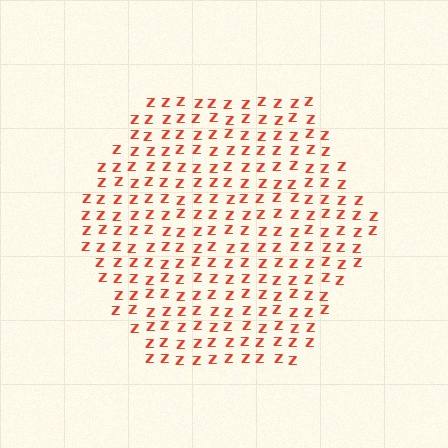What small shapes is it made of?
It is made of small letter Z's.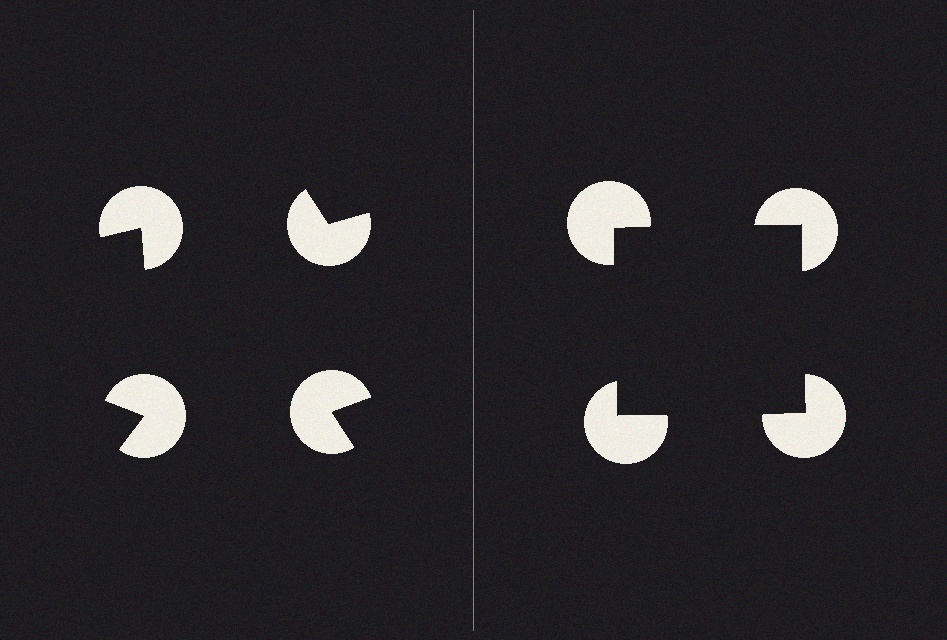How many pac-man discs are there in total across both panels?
8 — 4 on each side.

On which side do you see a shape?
An illusory square appears on the right side. On the left side the wedge cuts are rotated, so no coherent shape forms.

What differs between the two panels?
The pac-man discs are positioned identically on both sides; only the wedge orientations differ. On the right they align to a square; on the left they are misaligned.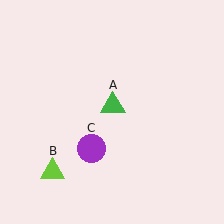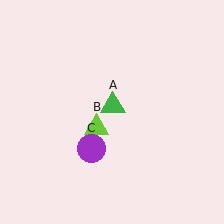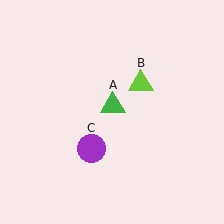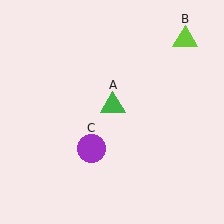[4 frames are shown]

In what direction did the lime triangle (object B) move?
The lime triangle (object B) moved up and to the right.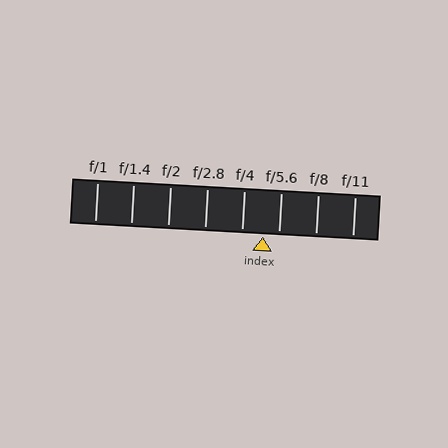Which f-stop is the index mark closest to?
The index mark is closest to f/5.6.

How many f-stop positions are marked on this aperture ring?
There are 8 f-stop positions marked.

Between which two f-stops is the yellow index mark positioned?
The index mark is between f/4 and f/5.6.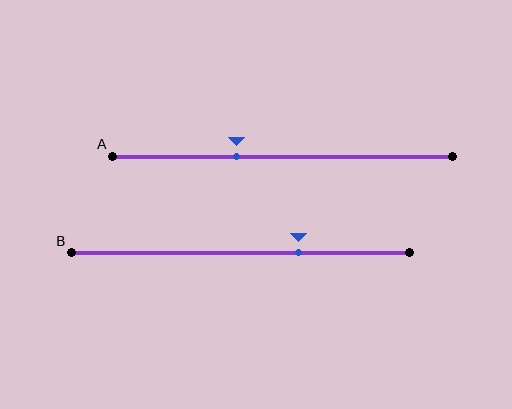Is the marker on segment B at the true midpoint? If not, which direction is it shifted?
No, the marker on segment B is shifted to the right by about 17% of the segment length.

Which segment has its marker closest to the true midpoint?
Segment A has its marker closest to the true midpoint.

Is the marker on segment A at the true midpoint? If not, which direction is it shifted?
No, the marker on segment A is shifted to the left by about 13% of the segment length.